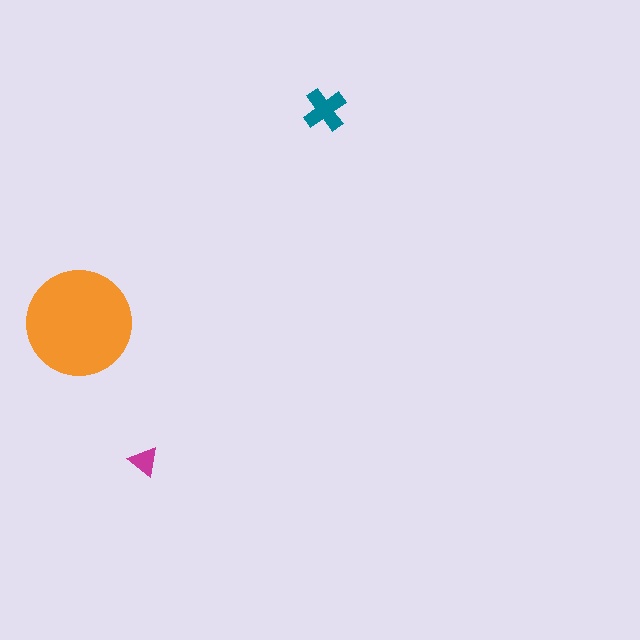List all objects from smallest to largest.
The magenta triangle, the teal cross, the orange circle.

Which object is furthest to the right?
The teal cross is rightmost.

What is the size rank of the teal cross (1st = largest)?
2nd.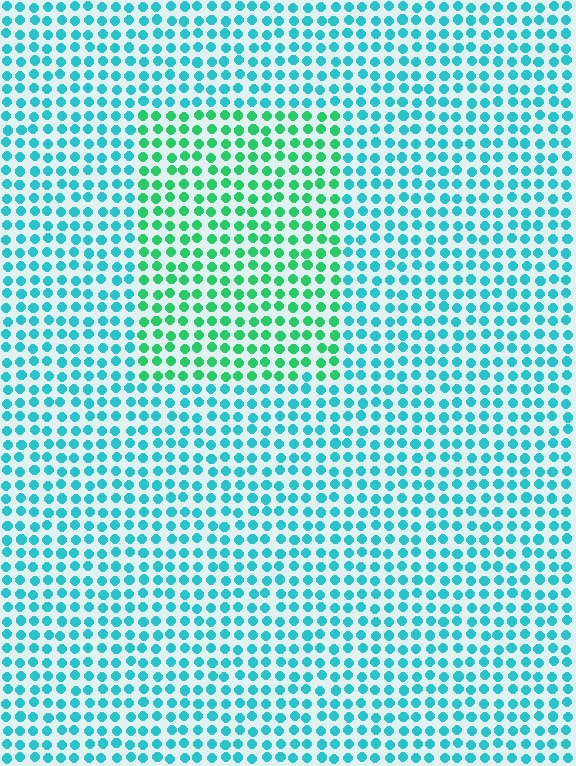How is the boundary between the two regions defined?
The boundary is defined purely by a slight shift in hue (about 39 degrees). Spacing, size, and orientation are identical on both sides.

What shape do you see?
I see a rectangle.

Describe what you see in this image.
The image is filled with small cyan elements in a uniform arrangement. A rectangle-shaped region is visible where the elements are tinted to a slightly different hue, forming a subtle color boundary.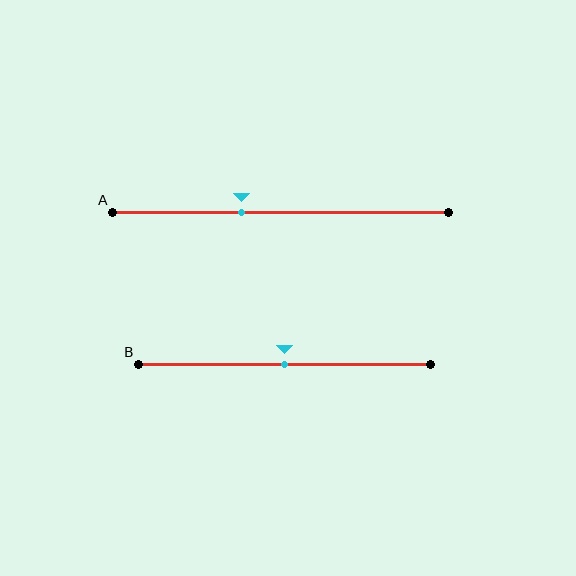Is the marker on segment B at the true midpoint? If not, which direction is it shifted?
Yes, the marker on segment B is at the true midpoint.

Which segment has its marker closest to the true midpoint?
Segment B has its marker closest to the true midpoint.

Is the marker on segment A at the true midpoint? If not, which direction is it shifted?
No, the marker on segment A is shifted to the left by about 12% of the segment length.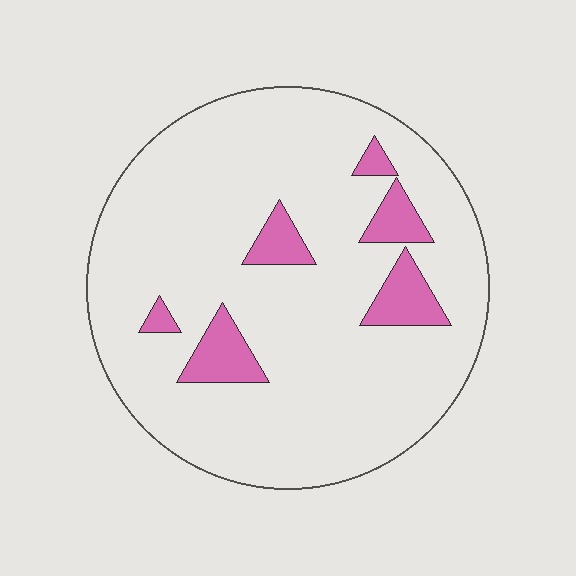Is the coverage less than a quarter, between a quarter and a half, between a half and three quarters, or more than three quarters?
Less than a quarter.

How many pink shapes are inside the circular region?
6.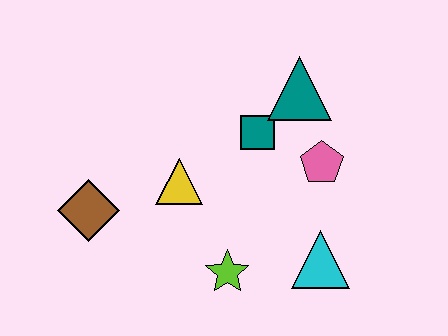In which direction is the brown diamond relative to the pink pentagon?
The brown diamond is to the left of the pink pentagon.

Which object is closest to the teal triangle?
The teal square is closest to the teal triangle.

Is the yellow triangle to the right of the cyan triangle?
No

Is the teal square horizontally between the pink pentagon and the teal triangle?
No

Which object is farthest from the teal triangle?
The brown diamond is farthest from the teal triangle.